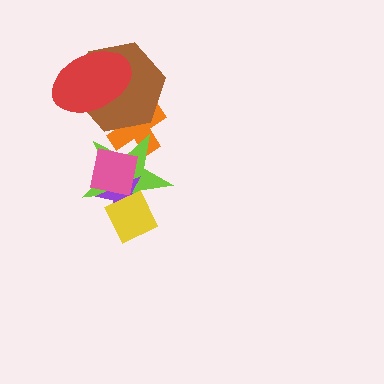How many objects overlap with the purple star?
3 objects overlap with the purple star.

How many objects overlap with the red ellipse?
2 objects overlap with the red ellipse.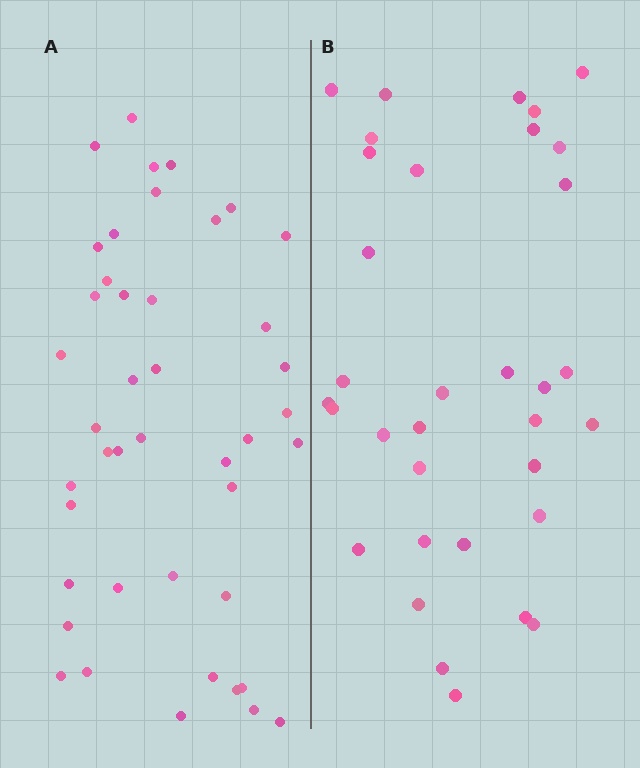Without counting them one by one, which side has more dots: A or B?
Region A (the left region) has more dots.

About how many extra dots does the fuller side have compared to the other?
Region A has roughly 8 or so more dots than region B.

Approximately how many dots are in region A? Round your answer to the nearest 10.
About 40 dots. (The exact count is 43, which rounds to 40.)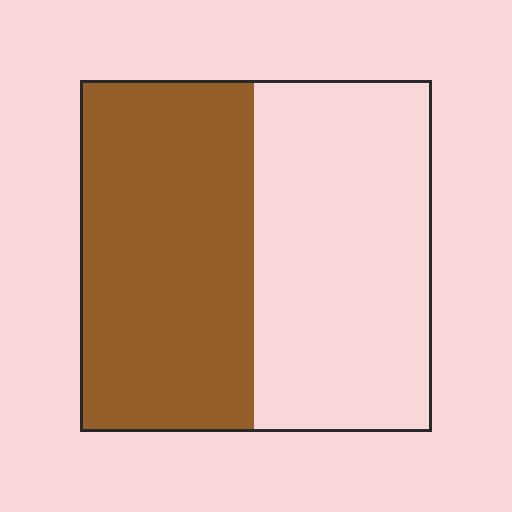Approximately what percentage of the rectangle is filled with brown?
Approximately 50%.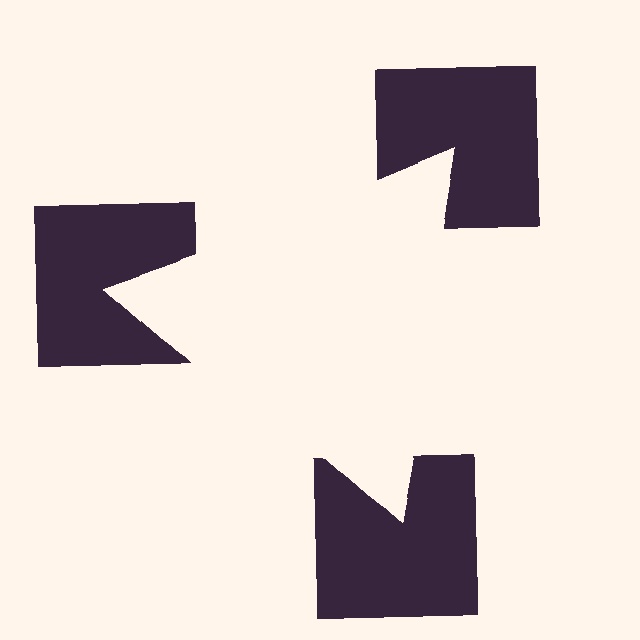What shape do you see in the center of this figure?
An illusory triangle — its edges are inferred from the aligned wedge cuts in the notched squares, not physically drawn.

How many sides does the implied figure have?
3 sides.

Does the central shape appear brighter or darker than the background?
It typically appears slightly brighter than the background, even though no actual brightness change is drawn.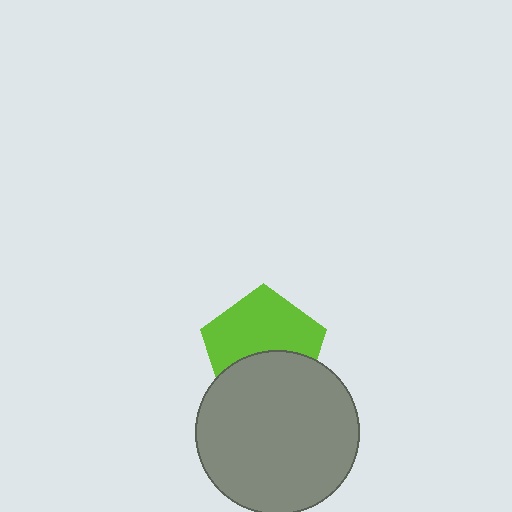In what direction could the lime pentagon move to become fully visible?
The lime pentagon could move up. That would shift it out from behind the gray circle entirely.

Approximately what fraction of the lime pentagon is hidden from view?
Roughly 41% of the lime pentagon is hidden behind the gray circle.